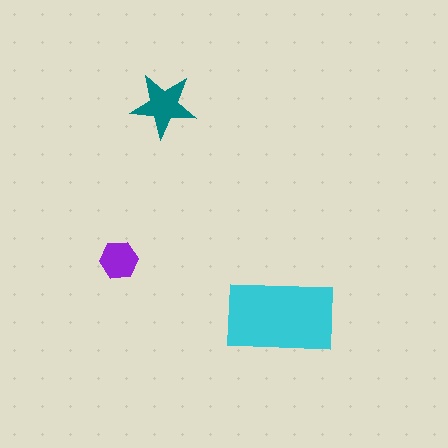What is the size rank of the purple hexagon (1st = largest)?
3rd.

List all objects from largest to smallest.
The cyan rectangle, the teal star, the purple hexagon.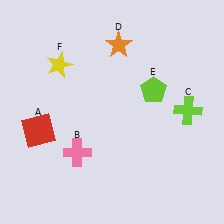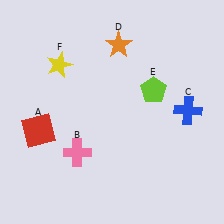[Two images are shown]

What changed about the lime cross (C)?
In Image 1, C is lime. In Image 2, it changed to blue.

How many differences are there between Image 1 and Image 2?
There is 1 difference between the two images.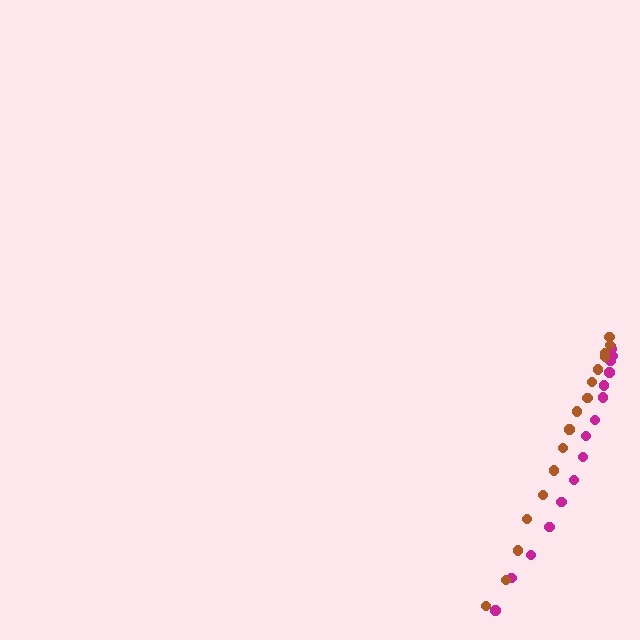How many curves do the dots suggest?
There are 2 distinct paths.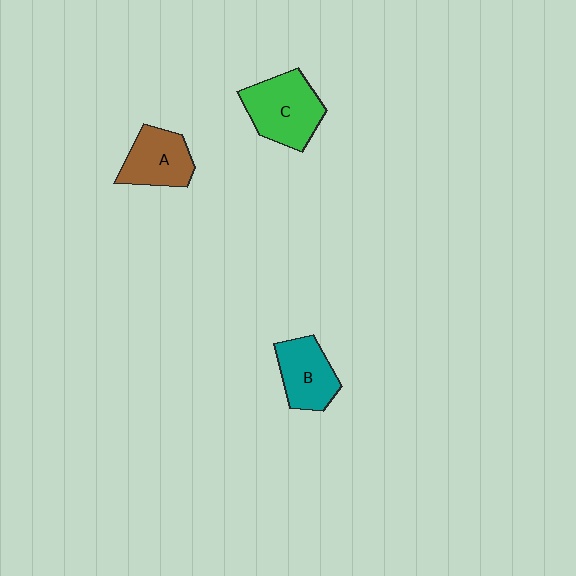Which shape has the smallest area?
Shape B (teal).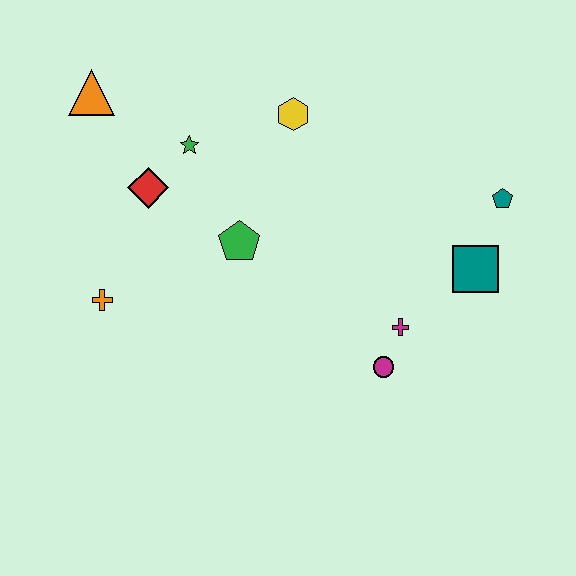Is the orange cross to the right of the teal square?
No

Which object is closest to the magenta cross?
The magenta circle is closest to the magenta cross.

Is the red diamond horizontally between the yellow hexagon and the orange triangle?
Yes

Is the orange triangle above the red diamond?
Yes